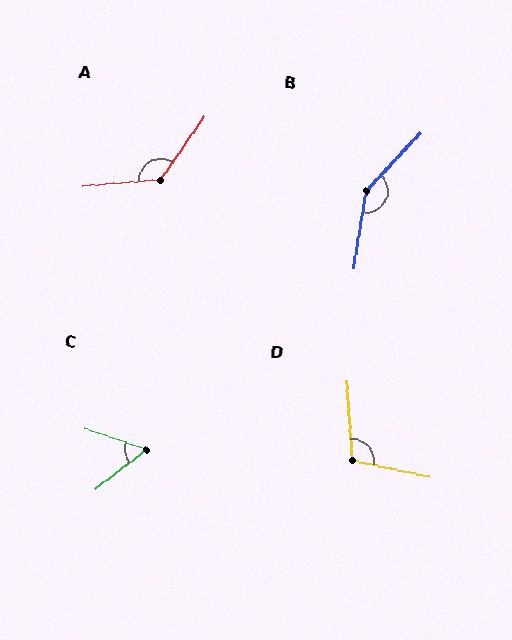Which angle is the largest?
B, at approximately 146 degrees.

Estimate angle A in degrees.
Approximately 129 degrees.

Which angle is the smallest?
C, at approximately 56 degrees.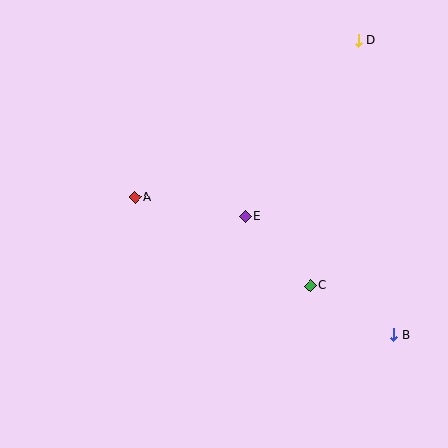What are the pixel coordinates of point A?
Point A is at (135, 197).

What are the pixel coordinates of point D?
Point D is at (358, 40).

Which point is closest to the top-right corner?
Point D is closest to the top-right corner.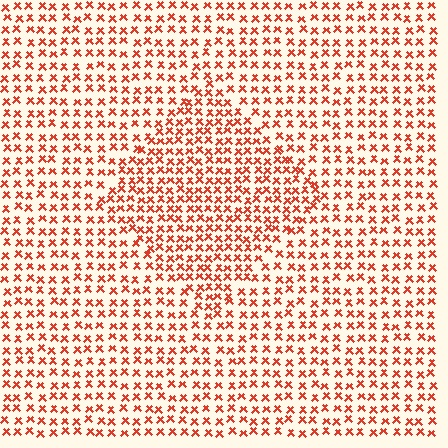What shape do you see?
I see a diamond.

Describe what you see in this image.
The image contains small red elements arranged at two different densities. A diamond-shaped region is visible where the elements are more densely packed than the surrounding area.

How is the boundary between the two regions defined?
The boundary is defined by a change in element density (approximately 1.5x ratio). All elements are the same color, size, and shape.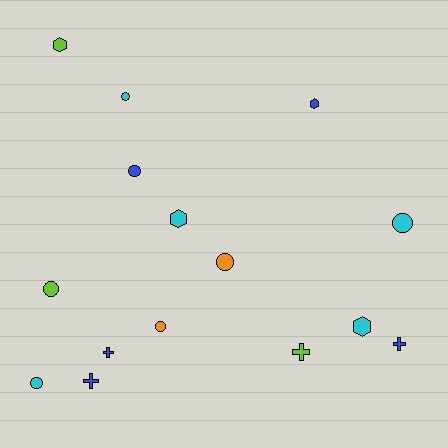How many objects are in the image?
There are 15 objects.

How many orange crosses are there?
There are no orange crosses.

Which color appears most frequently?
Cyan, with 5 objects.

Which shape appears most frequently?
Circle, with 7 objects.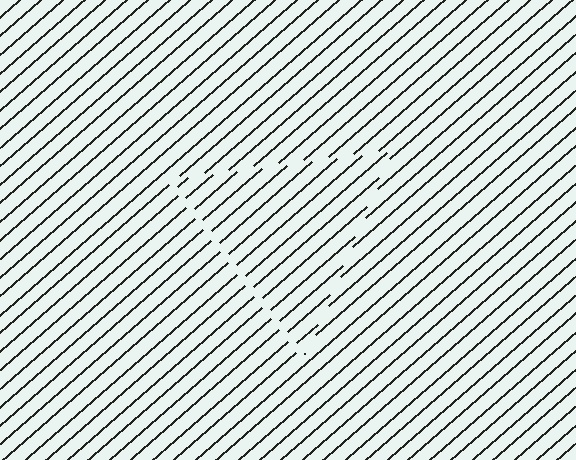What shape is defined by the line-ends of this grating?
An illusory triangle. The interior of the shape contains the same grating, shifted by half a period — the contour is defined by the phase discontinuity where line-ends from the inner and outer gratings abut.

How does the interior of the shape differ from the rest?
The interior of the shape contains the same grating, shifted by half a period — the contour is defined by the phase discontinuity where line-ends from the inner and outer gratings abut.